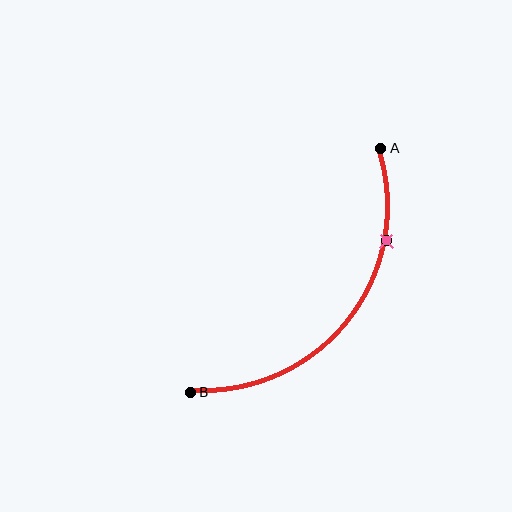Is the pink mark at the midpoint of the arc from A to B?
No. The pink mark lies on the arc but is closer to endpoint A. The arc midpoint would be at the point on the curve equidistant along the arc from both A and B.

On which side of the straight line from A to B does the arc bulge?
The arc bulges below and to the right of the straight line connecting A and B.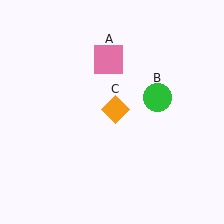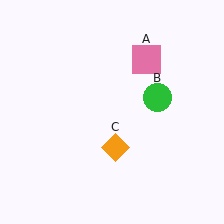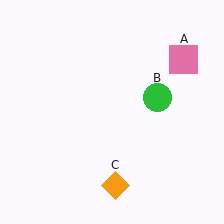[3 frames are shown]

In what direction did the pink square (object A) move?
The pink square (object A) moved right.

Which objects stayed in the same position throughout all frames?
Green circle (object B) remained stationary.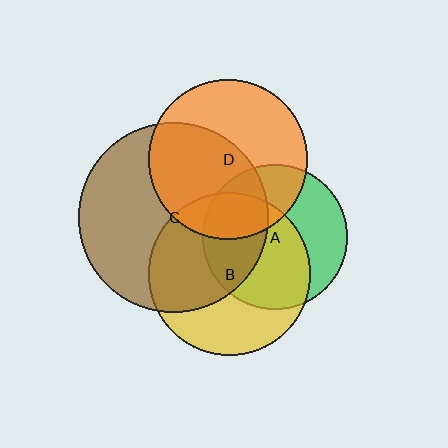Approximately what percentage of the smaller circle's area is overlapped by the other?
Approximately 50%.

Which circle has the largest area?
Circle C (brown).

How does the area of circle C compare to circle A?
Approximately 1.7 times.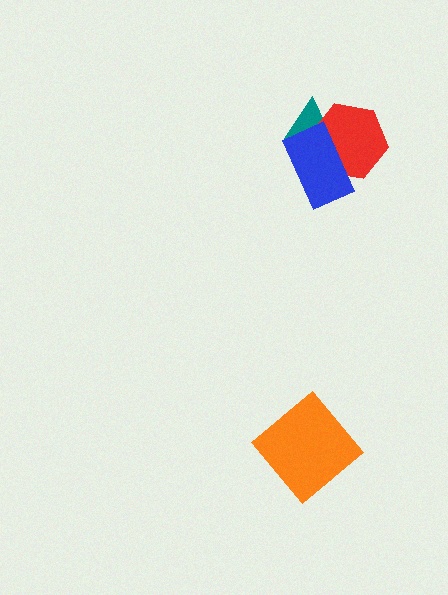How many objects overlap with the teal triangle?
2 objects overlap with the teal triangle.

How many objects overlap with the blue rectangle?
2 objects overlap with the blue rectangle.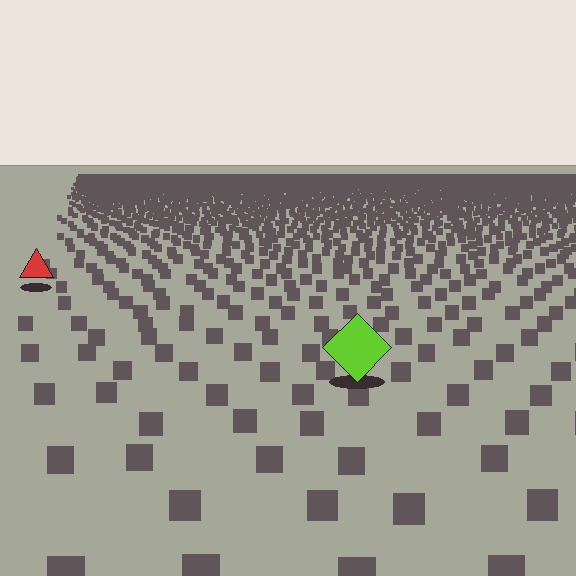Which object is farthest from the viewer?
The red triangle is farthest from the viewer. It appears smaller and the ground texture around it is denser.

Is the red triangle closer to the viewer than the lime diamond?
No. The lime diamond is closer — you can tell from the texture gradient: the ground texture is coarser near it.